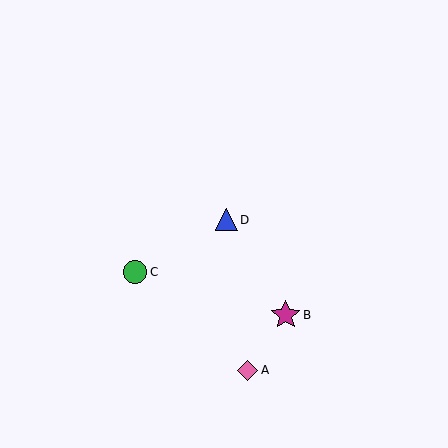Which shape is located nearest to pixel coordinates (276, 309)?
The magenta star (labeled B) at (286, 315) is nearest to that location.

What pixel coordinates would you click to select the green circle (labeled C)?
Click at (135, 272) to select the green circle C.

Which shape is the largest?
The magenta star (labeled B) is the largest.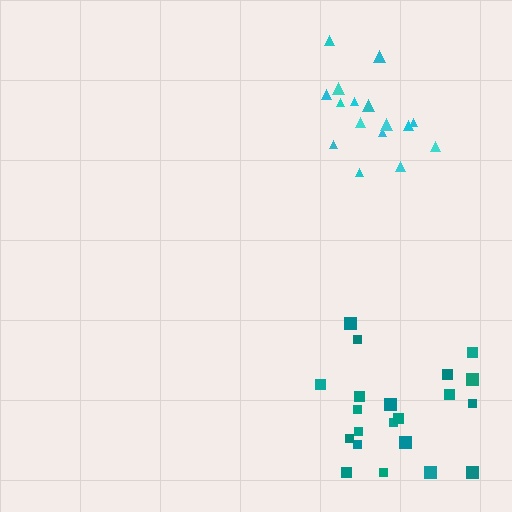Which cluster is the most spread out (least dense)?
Teal.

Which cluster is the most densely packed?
Cyan.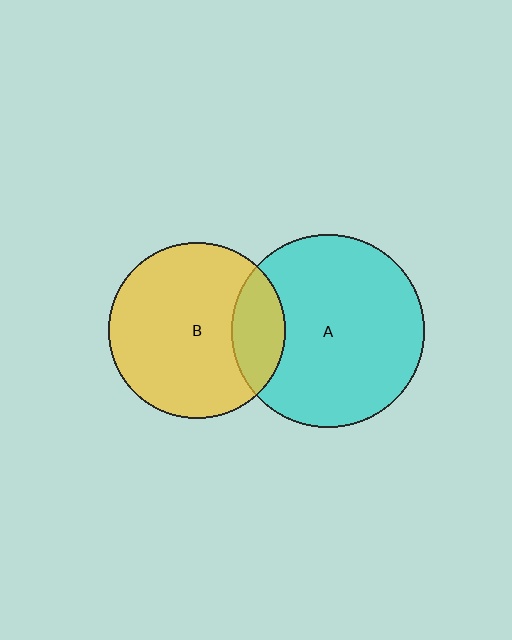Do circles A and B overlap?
Yes.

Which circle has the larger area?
Circle A (cyan).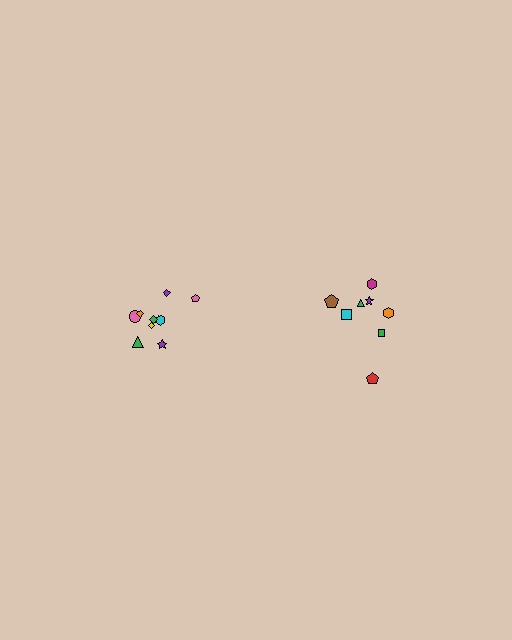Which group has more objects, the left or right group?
The left group.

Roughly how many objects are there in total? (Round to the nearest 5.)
Roughly 20 objects in total.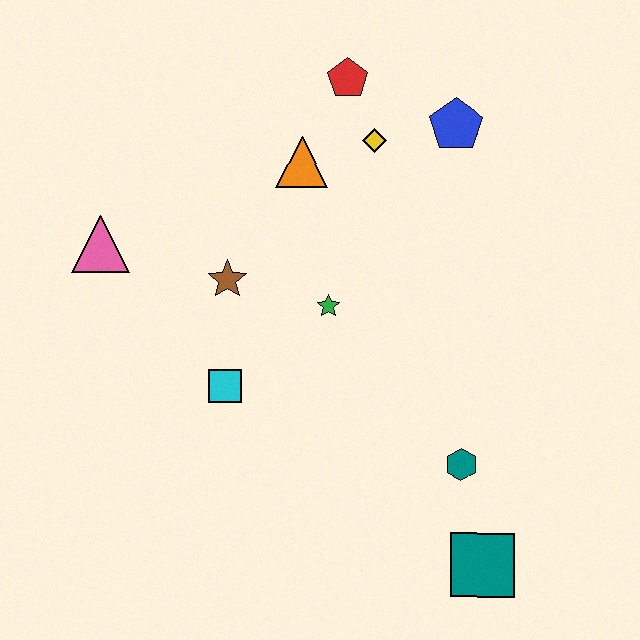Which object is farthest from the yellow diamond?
The teal square is farthest from the yellow diamond.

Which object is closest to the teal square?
The teal hexagon is closest to the teal square.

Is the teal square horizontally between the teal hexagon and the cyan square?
No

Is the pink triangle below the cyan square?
No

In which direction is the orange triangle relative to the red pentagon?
The orange triangle is below the red pentagon.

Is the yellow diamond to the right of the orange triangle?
Yes